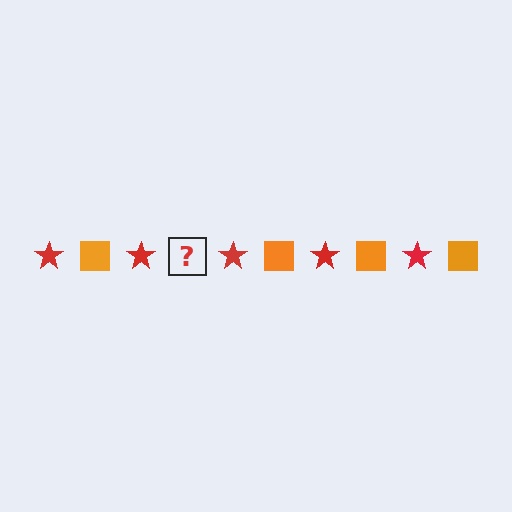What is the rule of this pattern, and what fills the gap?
The rule is that the pattern alternates between red star and orange square. The gap should be filled with an orange square.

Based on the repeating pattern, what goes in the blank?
The blank should be an orange square.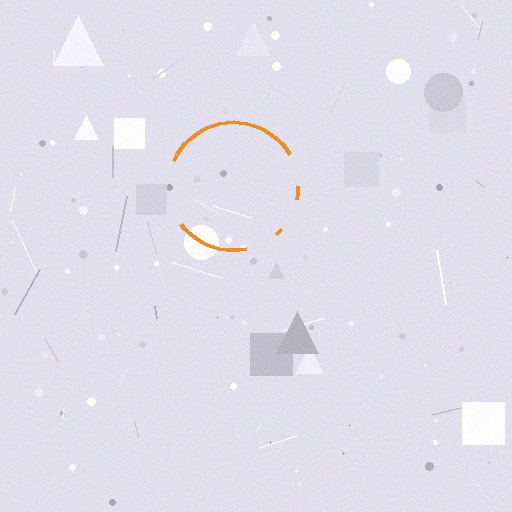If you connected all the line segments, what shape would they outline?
They would outline a circle.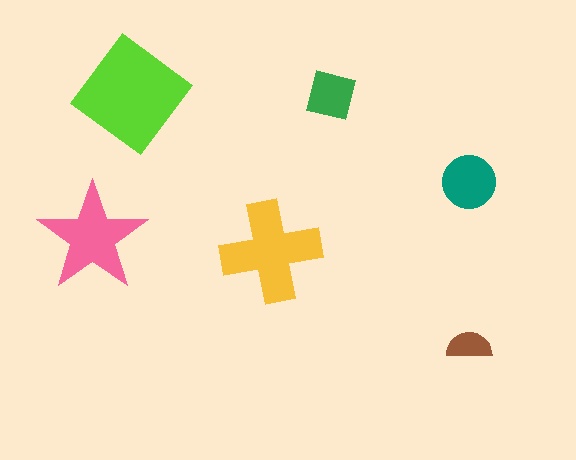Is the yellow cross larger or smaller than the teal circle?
Larger.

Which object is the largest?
The lime diamond.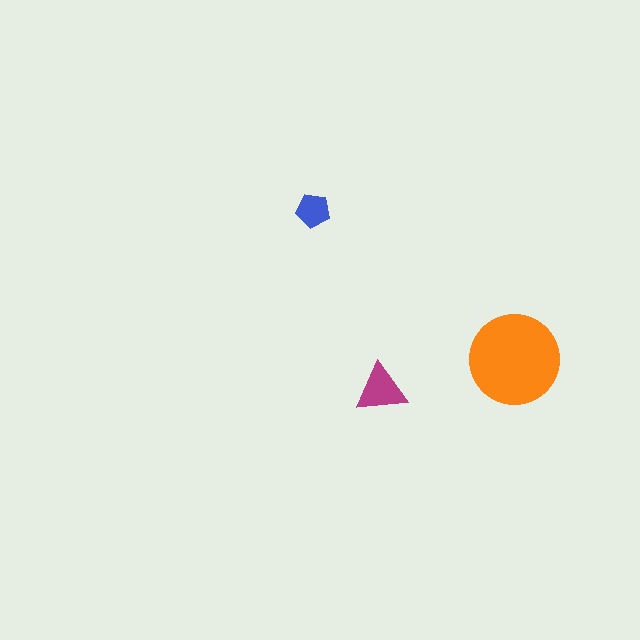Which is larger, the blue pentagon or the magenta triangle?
The magenta triangle.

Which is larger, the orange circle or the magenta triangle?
The orange circle.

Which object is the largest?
The orange circle.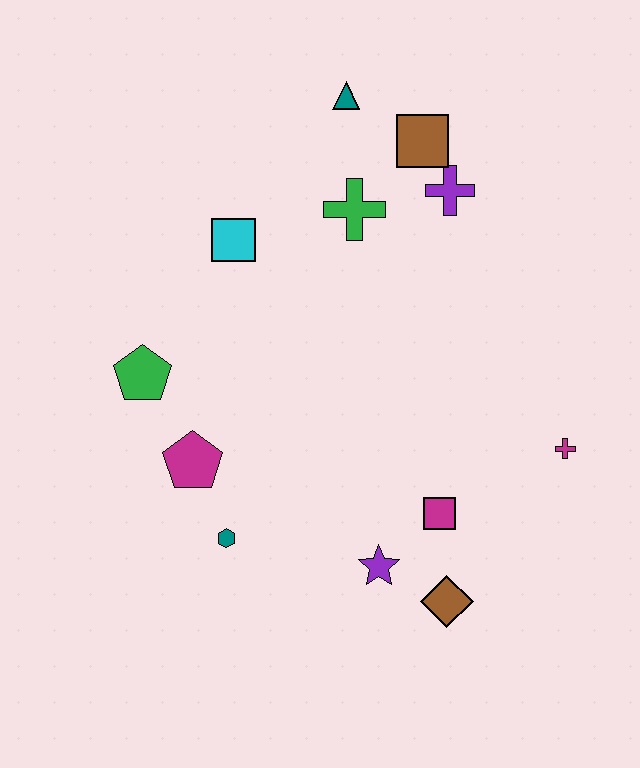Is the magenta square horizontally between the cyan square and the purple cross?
Yes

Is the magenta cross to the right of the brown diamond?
Yes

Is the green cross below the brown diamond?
No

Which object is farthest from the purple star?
The teal triangle is farthest from the purple star.